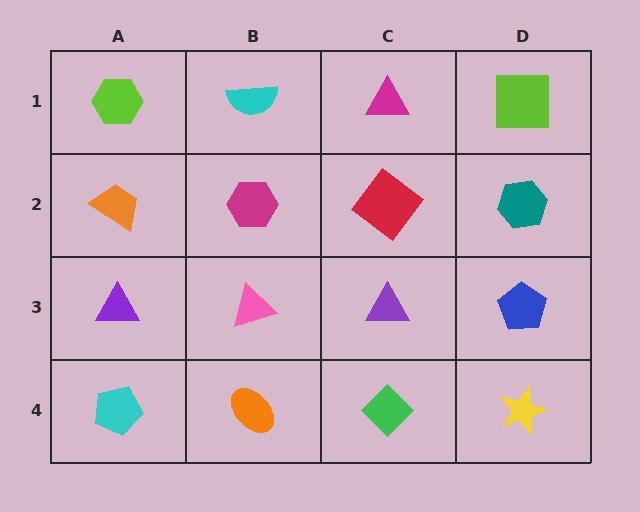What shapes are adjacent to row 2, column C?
A magenta triangle (row 1, column C), a purple triangle (row 3, column C), a magenta hexagon (row 2, column B), a teal hexagon (row 2, column D).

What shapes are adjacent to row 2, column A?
A lime hexagon (row 1, column A), a purple triangle (row 3, column A), a magenta hexagon (row 2, column B).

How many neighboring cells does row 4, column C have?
3.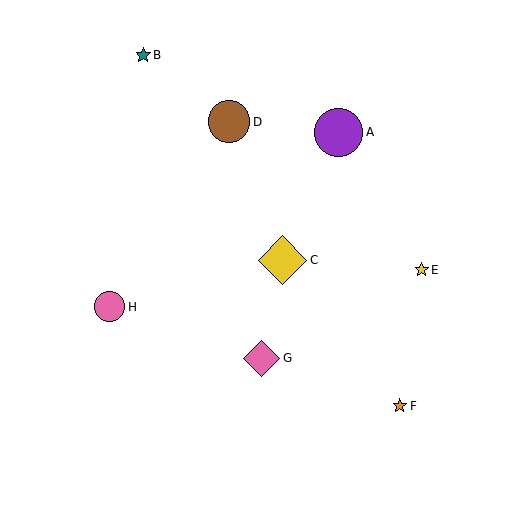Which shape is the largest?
The yellow diamond (labeled C) is the largest.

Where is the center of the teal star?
The center of the teal star is at (143, 55).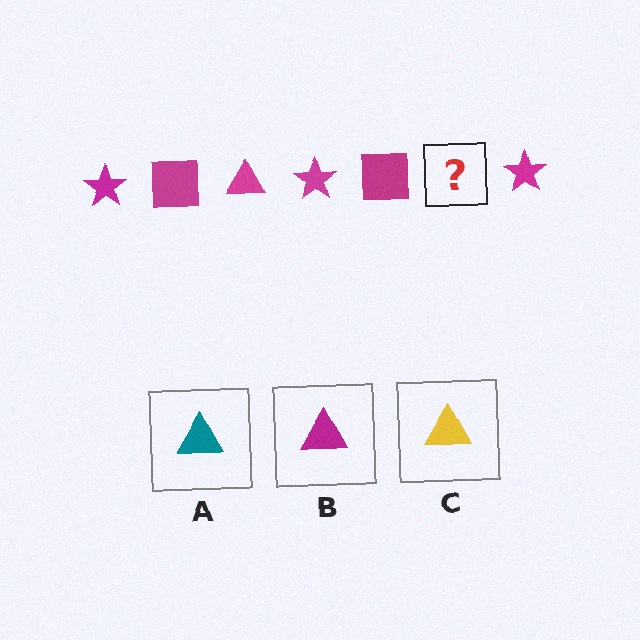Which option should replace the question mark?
Option B.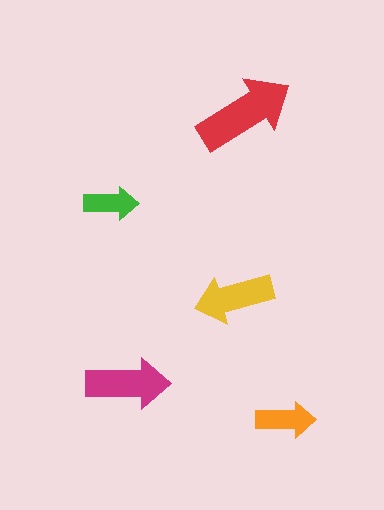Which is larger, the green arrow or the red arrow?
The red one.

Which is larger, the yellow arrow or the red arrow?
The red one.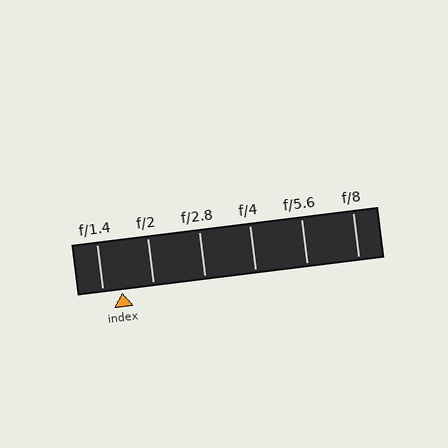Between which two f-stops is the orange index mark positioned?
The index mark is between f/1.4 and f/2.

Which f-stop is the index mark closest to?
The index mark is closest to f/1.4.